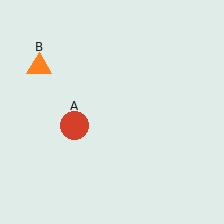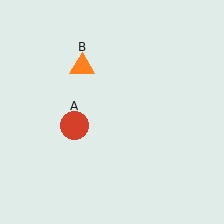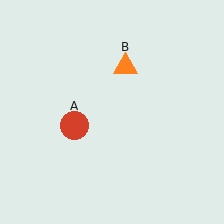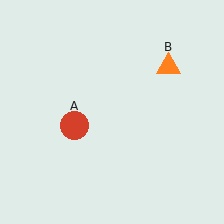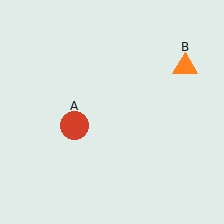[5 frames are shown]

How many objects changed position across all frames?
1 object changed position: orange triangle (object B).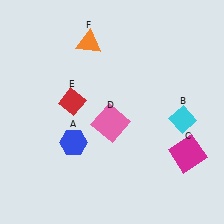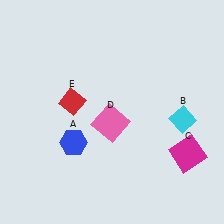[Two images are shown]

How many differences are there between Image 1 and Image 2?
There is 1 difference between the two images.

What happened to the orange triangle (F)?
The orange triangle (F) was removed in Image 2. It was in the top-left area of Image 1.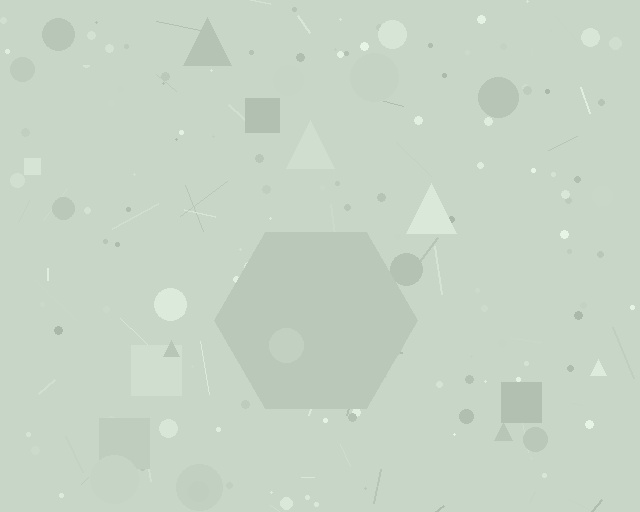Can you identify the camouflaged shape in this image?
The camouflaged shape is a hexagon.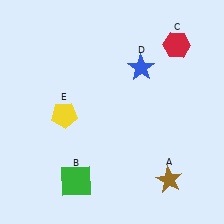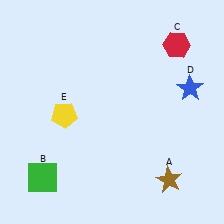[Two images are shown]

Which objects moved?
The objects that moved are: the green square (B), the blue star (D).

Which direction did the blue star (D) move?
The blue star (D) moved right.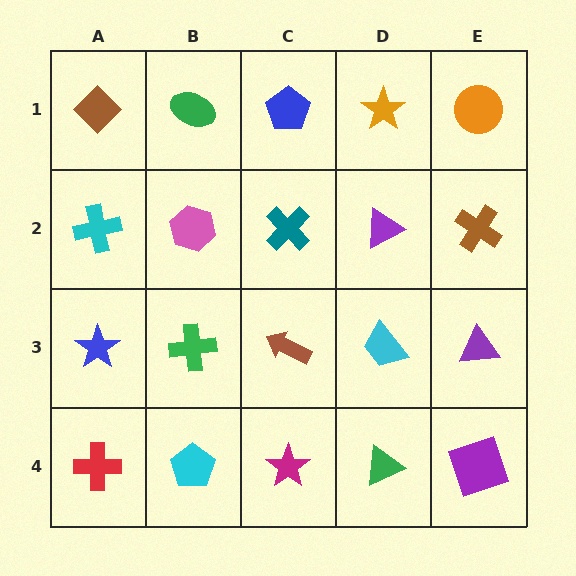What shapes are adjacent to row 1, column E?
A brown cross (row 2, column E), an orange star (row 1, column D).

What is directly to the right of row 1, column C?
An orange star.